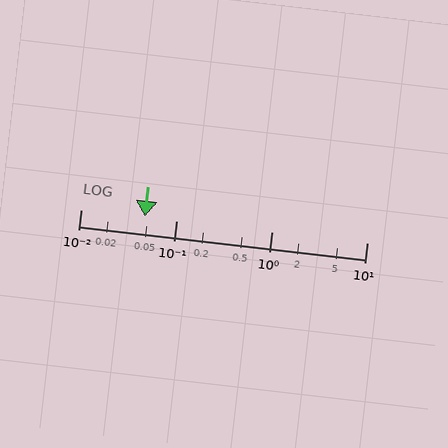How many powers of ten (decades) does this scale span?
The scale spans 3 decades, from 0.01 to 10.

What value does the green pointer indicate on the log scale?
The pointer indicates approximately 0.047.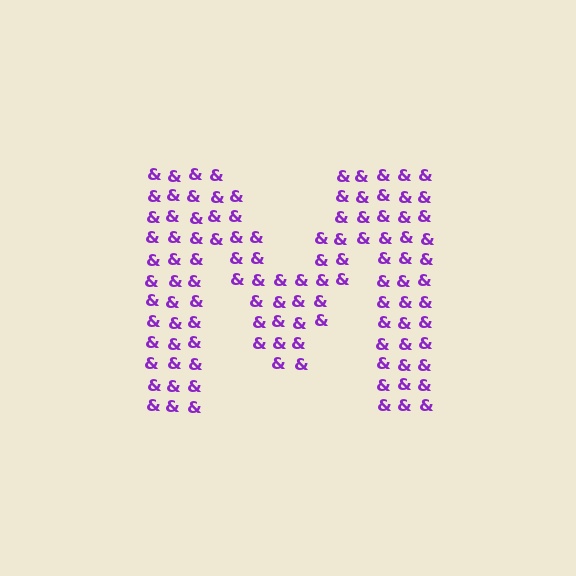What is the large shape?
The large shape is the letter M.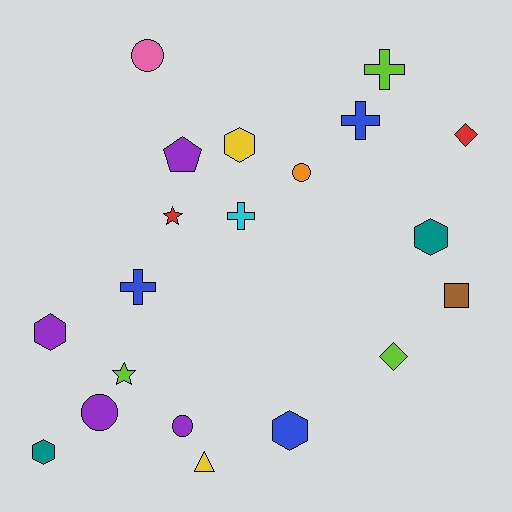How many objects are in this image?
There are 20 objects.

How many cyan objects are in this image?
There is 1 cyan object.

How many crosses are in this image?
There are 4 crosses.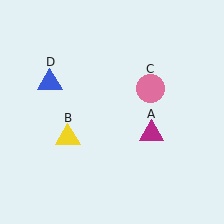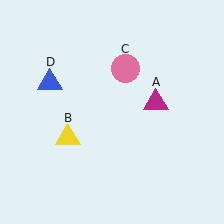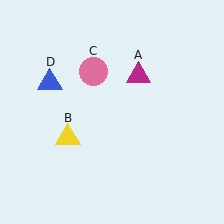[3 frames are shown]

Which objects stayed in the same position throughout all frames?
Yellow triangle (object B) and blue triangle (object D) remained stationary.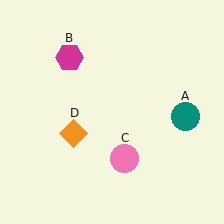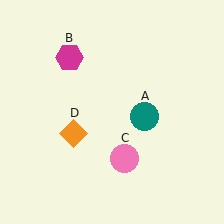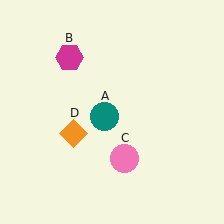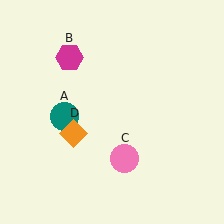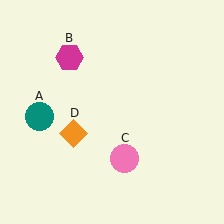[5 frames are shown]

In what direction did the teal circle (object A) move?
The teal circle (object A) moved left.